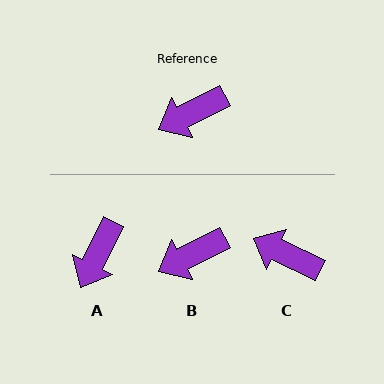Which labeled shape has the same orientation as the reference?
B.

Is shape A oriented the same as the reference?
No, it is off by about 36 degrees.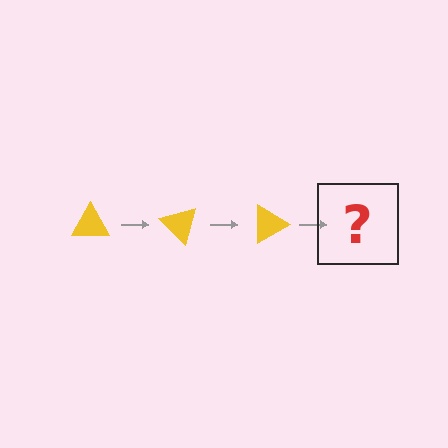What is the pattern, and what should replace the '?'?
The pattern is that the triangle rotates 45 degrees each step. The '?' should be a yellow triangle rotated 135 degrees.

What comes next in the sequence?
The next element should be a yellow triangle rotated 135 degrees.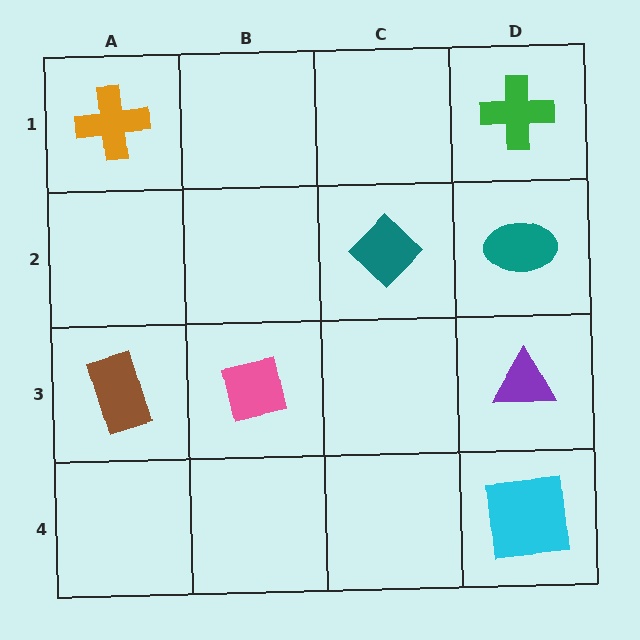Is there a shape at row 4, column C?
No, that cell is empty.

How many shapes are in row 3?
3 shapes.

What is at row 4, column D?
A cyan square.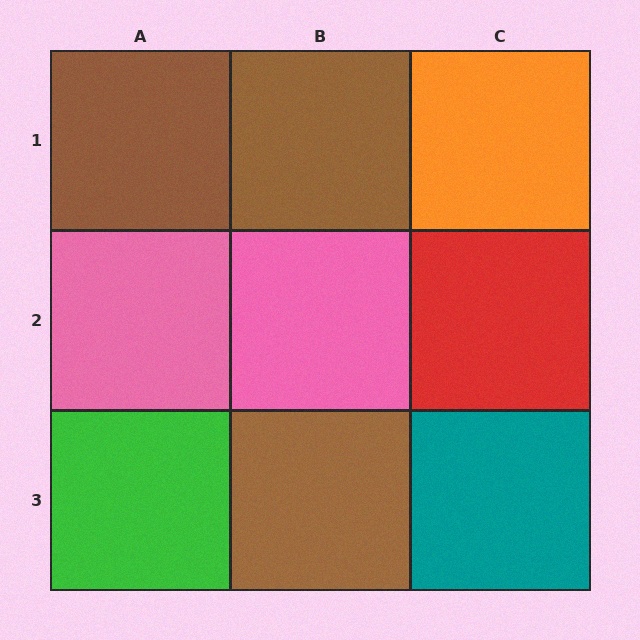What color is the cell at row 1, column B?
Brown.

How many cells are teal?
1 cell is teal.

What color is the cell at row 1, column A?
Brown.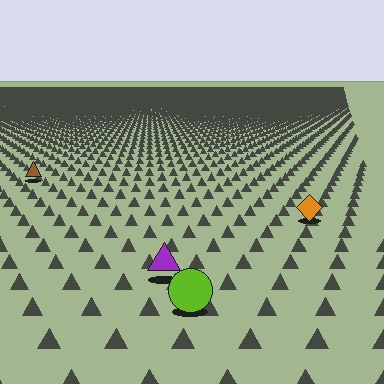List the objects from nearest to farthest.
From nearest to farthest: the lime circle, the purple triangle, the orange diamond, the brown triangle.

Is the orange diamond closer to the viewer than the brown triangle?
Yes. The orange diamond is closer — you can tell from the texture gradient: the ground texture is coarser near it.